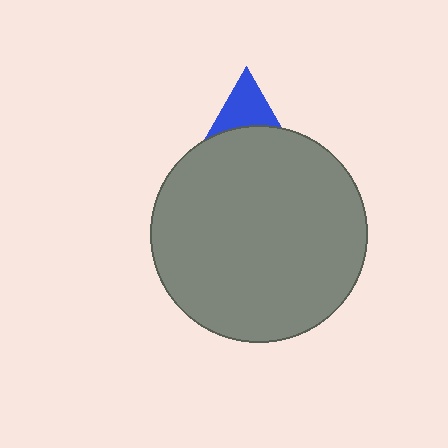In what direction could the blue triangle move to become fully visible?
The blue triangle could move up. That would shift it out from behind the gray circle entirely.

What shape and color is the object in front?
The object in front is a gray circle.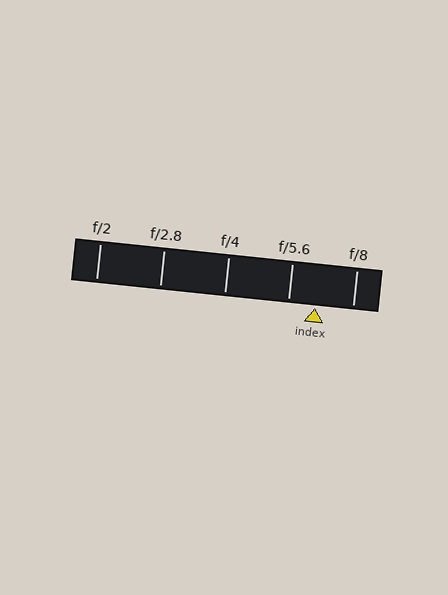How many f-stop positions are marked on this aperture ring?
There are 5 f-stop positions marked.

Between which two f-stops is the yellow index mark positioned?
The index mark is between f/5.6 and f/8.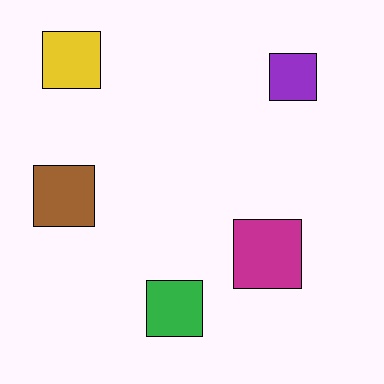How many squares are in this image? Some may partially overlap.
There are 5 squares.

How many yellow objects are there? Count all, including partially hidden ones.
There is 1 yellow object.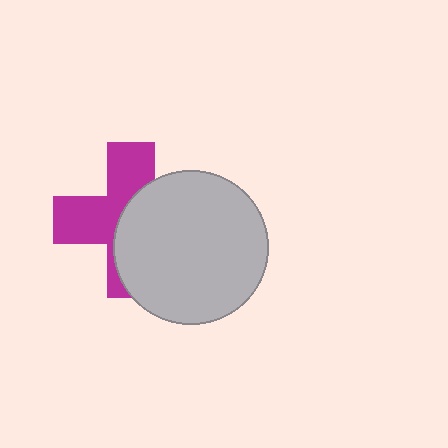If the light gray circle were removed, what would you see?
You would see the complete magenta cross.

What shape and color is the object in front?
The object in front is a light gray circle.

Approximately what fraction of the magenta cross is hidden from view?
Roughly 51% of the magenta cross is hidden behind the light gray circle.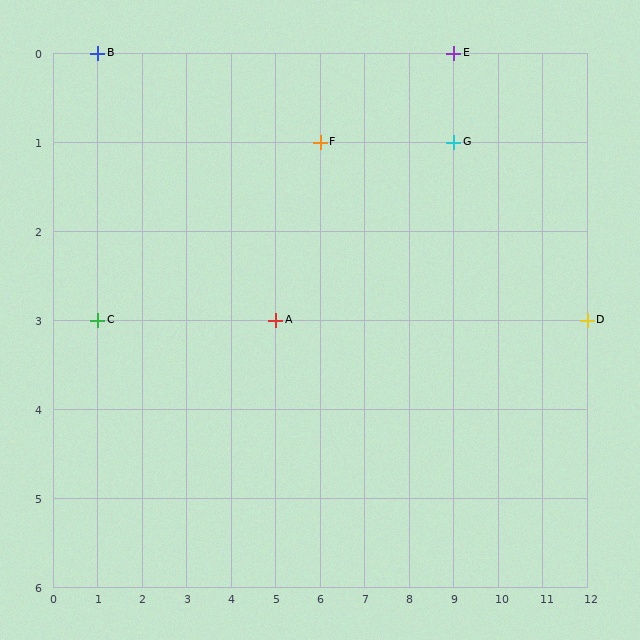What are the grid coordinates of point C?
Point C is at grid coordinates (1, 3).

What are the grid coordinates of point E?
Point E is at grid coordinates (9, 0).